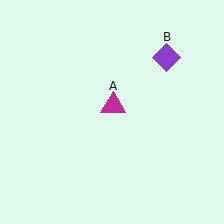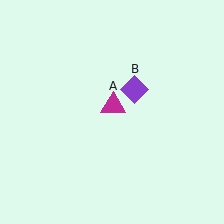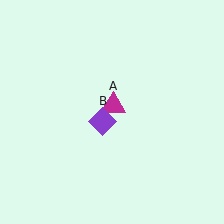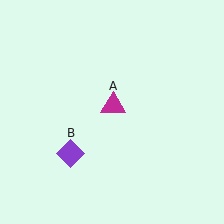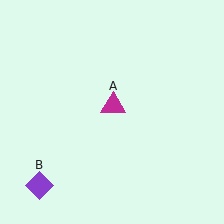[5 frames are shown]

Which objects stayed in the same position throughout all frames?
Magenta triangle (object A) remained stationary.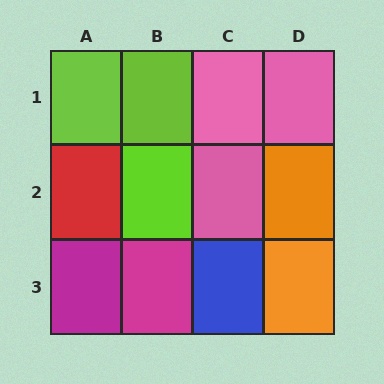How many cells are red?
1 cell is red.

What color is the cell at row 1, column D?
Pink.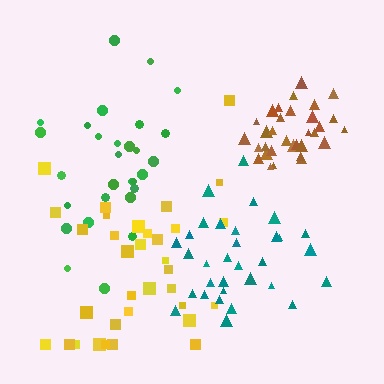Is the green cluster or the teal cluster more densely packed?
Teal.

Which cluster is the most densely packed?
Brown.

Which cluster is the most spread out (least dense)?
Yellow.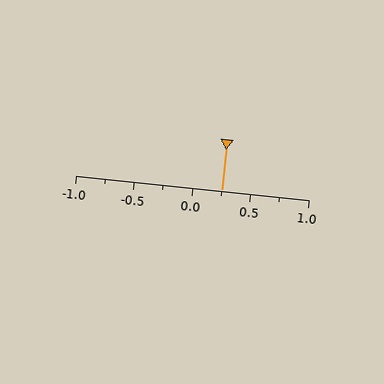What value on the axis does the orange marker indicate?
The marker indicates approximately 0.25.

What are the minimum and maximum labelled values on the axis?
The axis runs from -1.0 to 1.0.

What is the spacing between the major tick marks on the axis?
The major ticks are spaced 0.5 apart.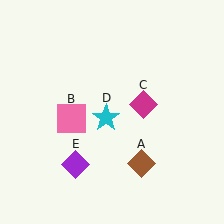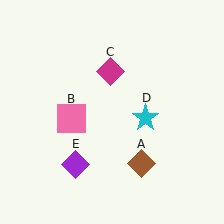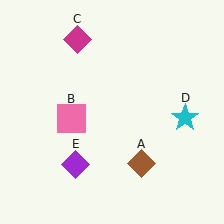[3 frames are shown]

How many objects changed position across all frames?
2 objects changed position: magenta diamond (object C), cyan star (object D).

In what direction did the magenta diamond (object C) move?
The magenta diamond (object C) moved up and to the left.